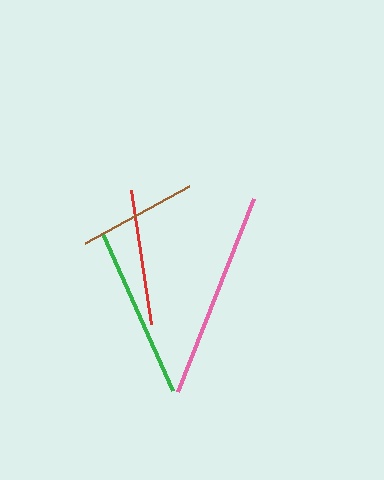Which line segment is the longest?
The pink line is the longest at approximately 208 pixels.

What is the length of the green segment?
The green segment is approximately 172 pixels long.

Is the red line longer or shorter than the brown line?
The red line is longer than the brown line.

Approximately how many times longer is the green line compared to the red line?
The green line is approximately 1.3 times the length of the red line.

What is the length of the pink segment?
The pink segment is approximately 208 pixels long.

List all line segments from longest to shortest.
From longest to shortest: pink, green, red, brown.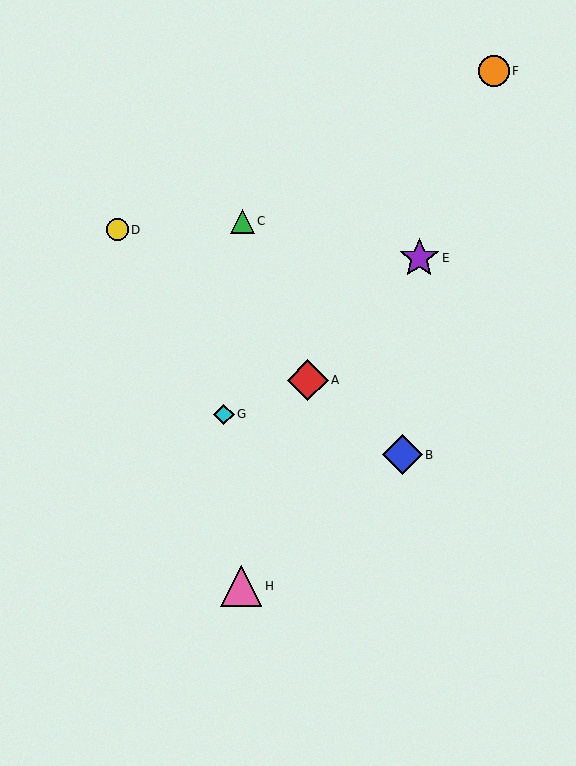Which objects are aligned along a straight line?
Objects A, B, D are aligned along a straight line.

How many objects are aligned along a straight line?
3 objects (A, B, D) are aligned along a straight line.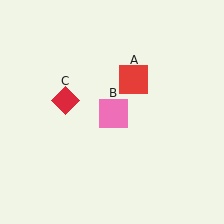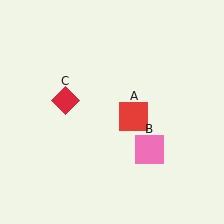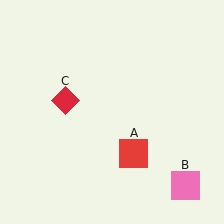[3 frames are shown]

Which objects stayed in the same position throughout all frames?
Red diamond (object C) remained stationary.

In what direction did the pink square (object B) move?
The pink square (object B) moved down and to the right.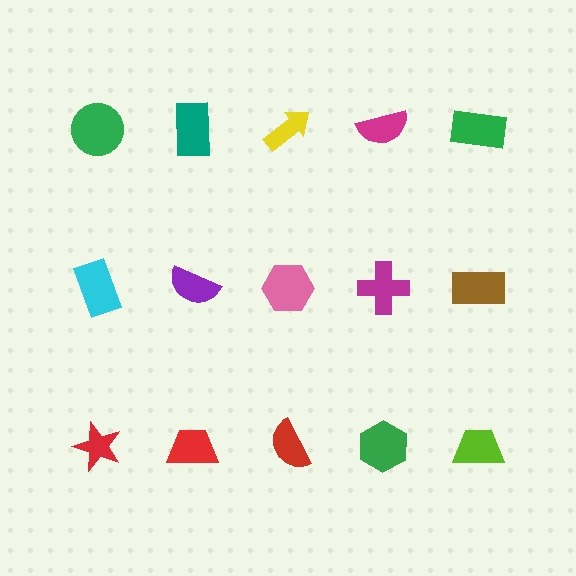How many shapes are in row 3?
5 shapes.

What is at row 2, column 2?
A purple semicircle.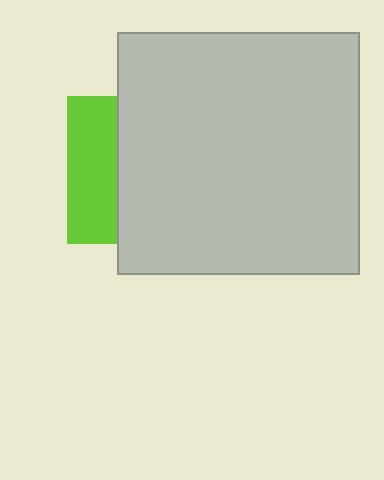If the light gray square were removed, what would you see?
You would see the complete lime square.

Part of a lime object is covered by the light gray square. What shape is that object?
It is a square.